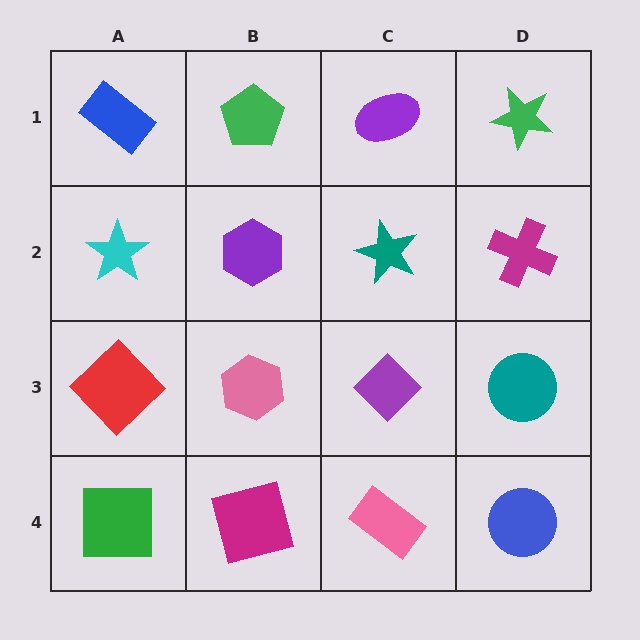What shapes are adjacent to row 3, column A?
A cyan star (row 2, column A), a green square (row 4, column A), a pink hexagon (row 3, column B).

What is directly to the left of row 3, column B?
A red diamond.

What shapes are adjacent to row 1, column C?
A teal star (row 2, column C), a green pentagon (row 1, column B), a green star (row 1, column D).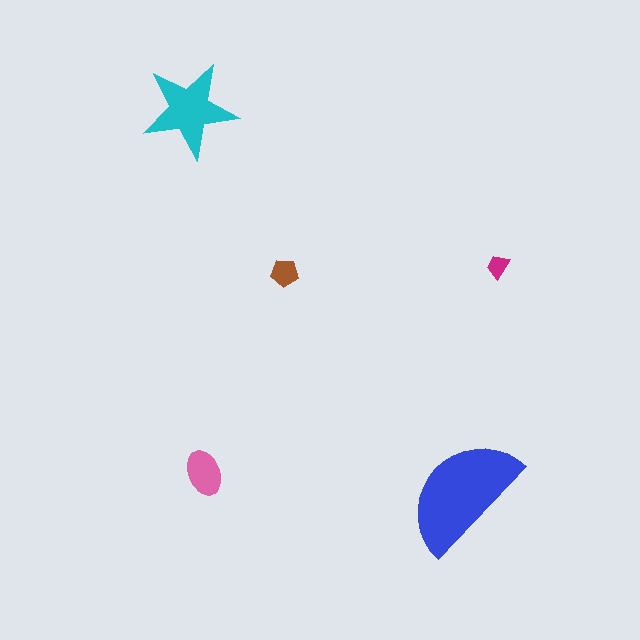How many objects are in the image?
There are 5 objects in the image.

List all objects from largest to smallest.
The blue semicircle, the cyan star, the pink ellipse, the brown pentagon, the magenta trapezoid.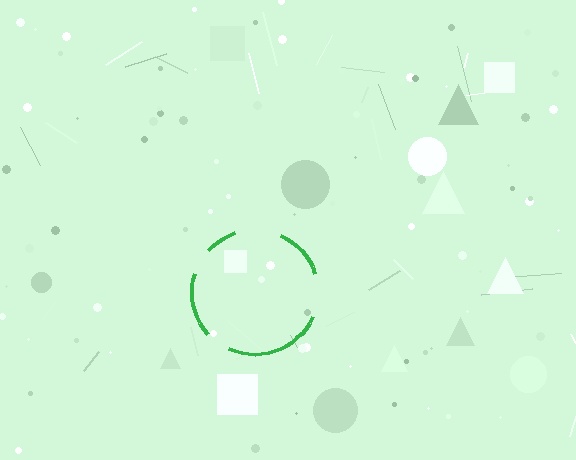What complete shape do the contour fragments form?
The contour fragments form a circle.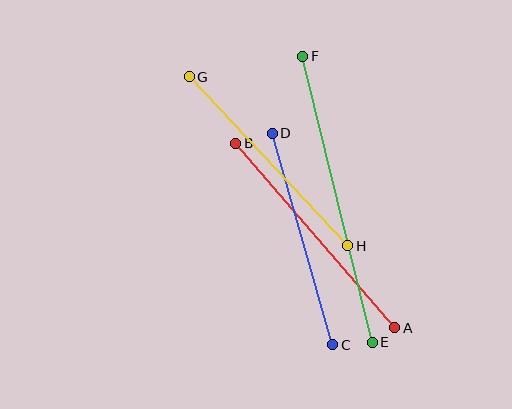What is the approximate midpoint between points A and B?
The midpoint is at approximately (315, 236) pixels.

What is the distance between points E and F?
The distance is approximately 295 pixels.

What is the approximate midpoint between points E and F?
The midpoint is at approximately (338, 199) pixels.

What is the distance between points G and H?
The distance is approximately 232 pixels.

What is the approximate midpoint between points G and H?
The midpoint is at approximately (268, 161) pixels.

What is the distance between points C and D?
The distance is approximately 220 pixels.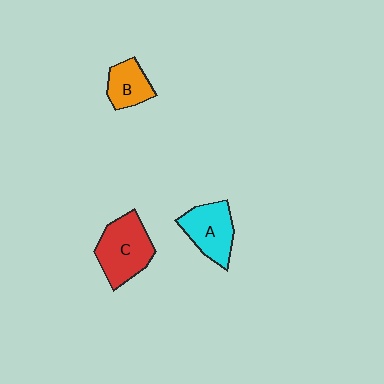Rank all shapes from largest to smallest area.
From largest to smallest: C (red), A (cyan), B (orange).